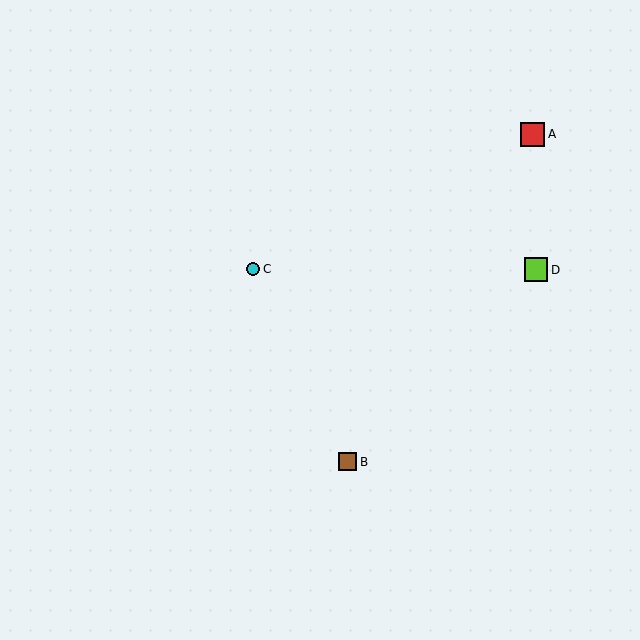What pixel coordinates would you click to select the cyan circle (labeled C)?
Click at (253, 269) to select the cyan circle C.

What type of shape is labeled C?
Shape C is a cyan circle.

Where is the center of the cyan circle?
The center of the cyan circle is at (253, 269).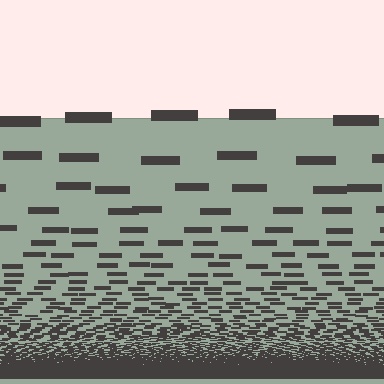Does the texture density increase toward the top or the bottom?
Density increases toward the bottom.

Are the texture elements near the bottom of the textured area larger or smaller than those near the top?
Smaller. The gradient is inverted — elements near the bottom are smaller and denser.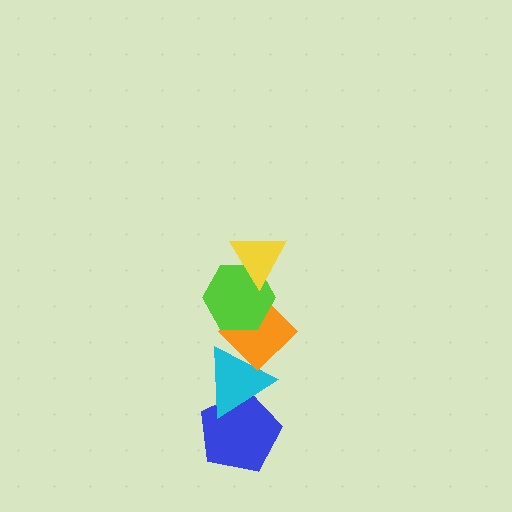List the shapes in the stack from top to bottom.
From top to bottom: the yellow triangle, the lime hexagon, the orange diamond, the cyan triangle, the blue pentagon.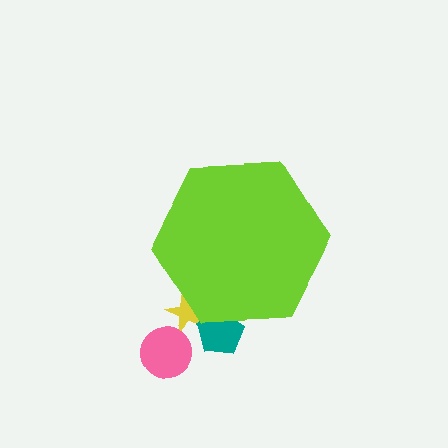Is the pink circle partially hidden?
No, the pink circle is fully visible.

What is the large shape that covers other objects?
A lime hexagon.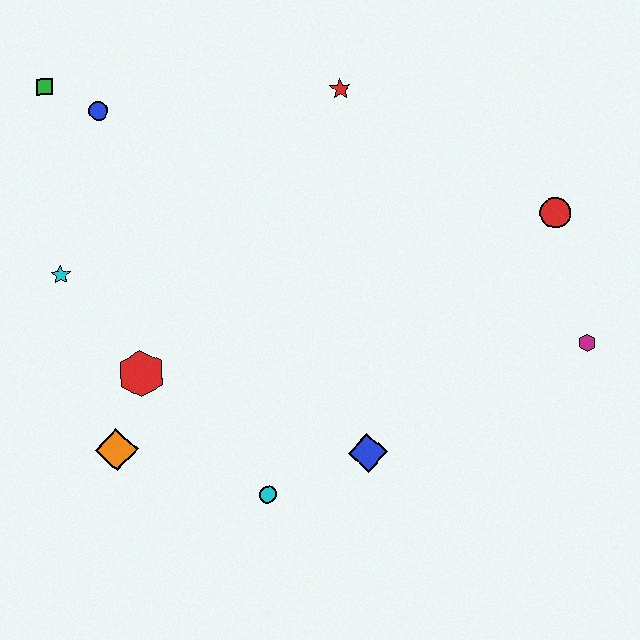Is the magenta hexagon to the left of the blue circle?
No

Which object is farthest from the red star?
The orange diamond is farthest from the red star.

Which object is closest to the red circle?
The magenta hexagon is closest to the red circle.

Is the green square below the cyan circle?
No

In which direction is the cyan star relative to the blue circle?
The cyan star is below the blue circle.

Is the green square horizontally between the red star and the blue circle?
No